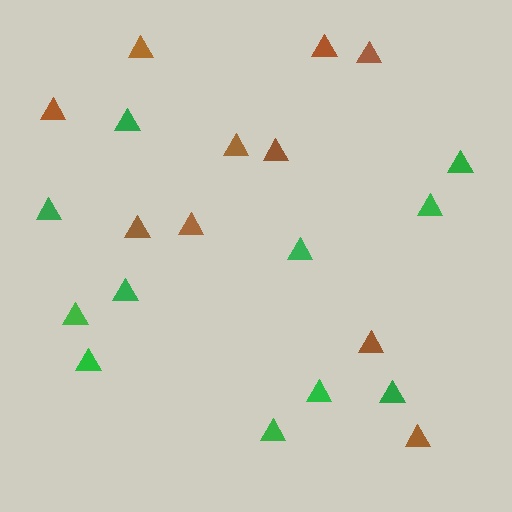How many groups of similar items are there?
There are 2 groups: one group of green triangles (11) and one group of brown triangles (10).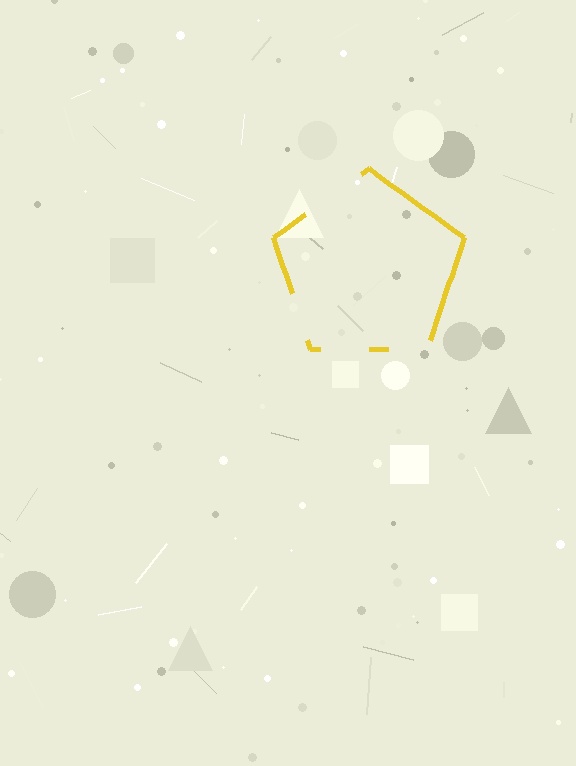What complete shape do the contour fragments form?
The contour fragments form a pentagon.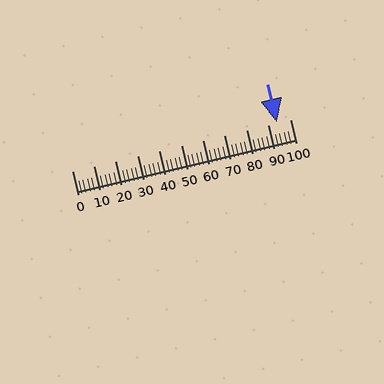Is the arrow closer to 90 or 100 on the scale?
The arrow is closer to 90.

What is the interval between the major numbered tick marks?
The major tick marks are spaced 10 units apart.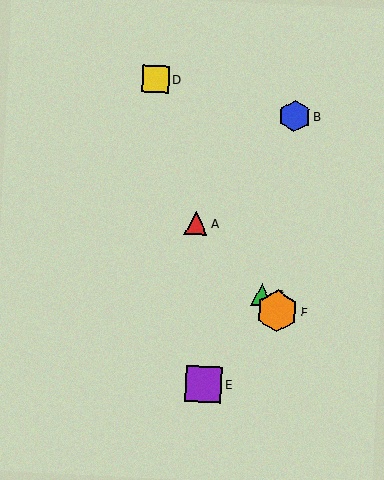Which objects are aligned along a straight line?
Objects A, C, F are aligned along a straight line.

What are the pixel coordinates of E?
Object E is at (204, 384).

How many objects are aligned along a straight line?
3 objects (A, C, F) are aligned along a straight line.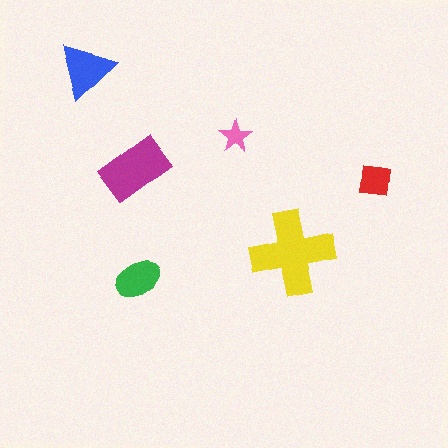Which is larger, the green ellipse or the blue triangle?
The blue triangle.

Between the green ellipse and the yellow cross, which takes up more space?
The yellow cross.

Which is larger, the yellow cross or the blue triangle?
The yellow cross.